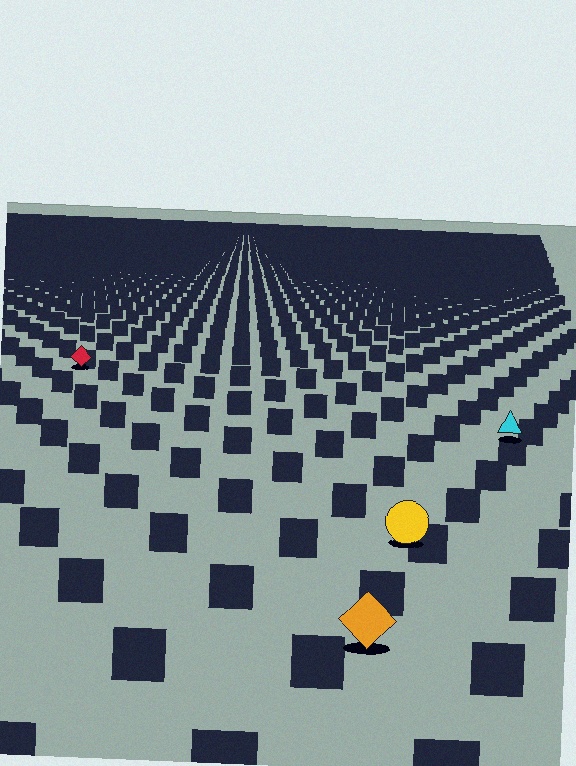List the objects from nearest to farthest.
From nearest to farthest: the orange diamond, the yellow circle, the cyan triangle, the red diamond.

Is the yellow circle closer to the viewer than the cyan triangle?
Yes. The yellow circle is closer — you can tell from the texture gradient: the ground texture is coarser near it.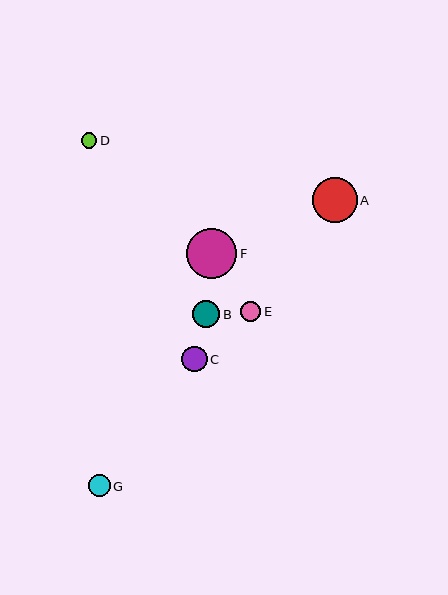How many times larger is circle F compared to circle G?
Circle F is approximately 2.3 times the size of circle G.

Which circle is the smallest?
Circle D is the smallest with a size of approximately 15 pixels.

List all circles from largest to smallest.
From largest to smallest: F, A, B, C, G, E, D.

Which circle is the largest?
Circle F is the largest with a size of approximately 50 pixels.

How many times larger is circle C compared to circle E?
Circle C is approximately 1.2 times the size of circle E.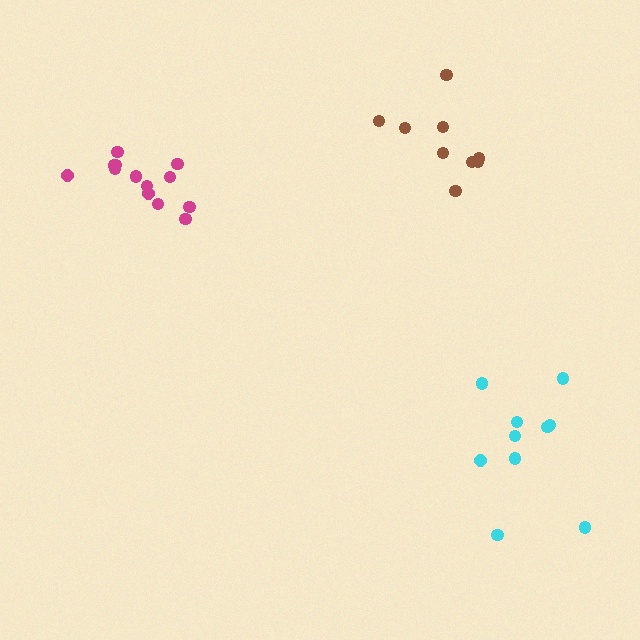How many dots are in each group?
Group 1: 13 dots, Group 2: 9 dots, Group 3: 10 dots (32 total).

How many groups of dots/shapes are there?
There are 3 groups.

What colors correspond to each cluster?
The clusters are colored: magenta, brown, cyan.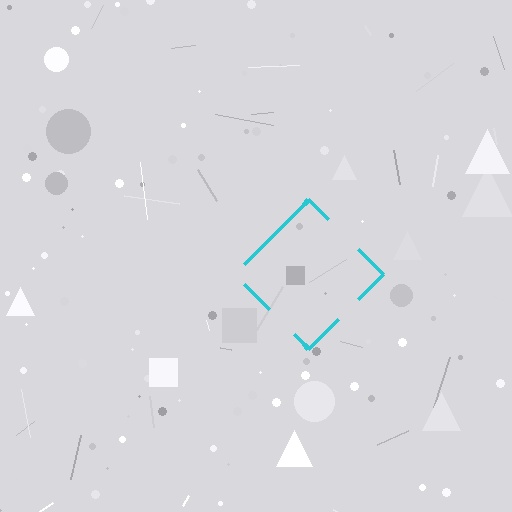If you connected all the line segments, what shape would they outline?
They would outline a diamond.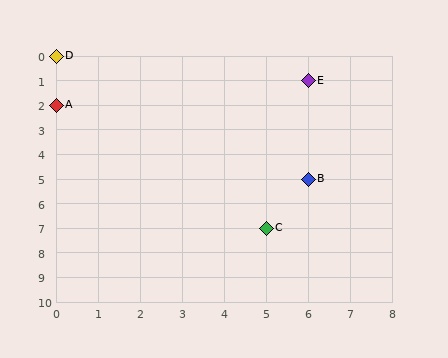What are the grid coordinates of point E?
Point E is at grid coordinates (6, 1).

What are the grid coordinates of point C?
Point C is at grid coordinates (5, 7).